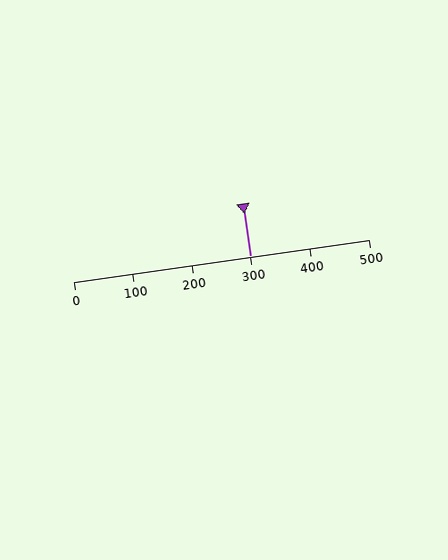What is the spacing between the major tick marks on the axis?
The major ticks are spaced 100 apart.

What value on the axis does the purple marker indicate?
The marker indicates approximately 300.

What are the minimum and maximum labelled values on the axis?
The axis runs from 0 to 500.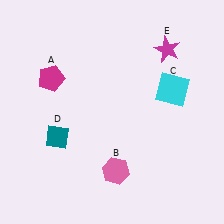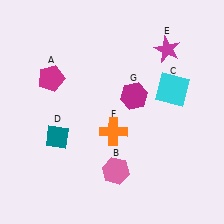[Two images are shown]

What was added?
An orange cross (F), a magenta hexagon (G) were added in Image 2.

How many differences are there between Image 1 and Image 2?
There are 2 differences between the two images.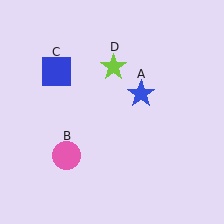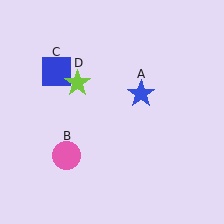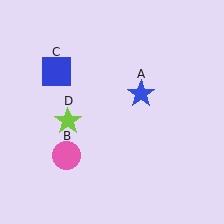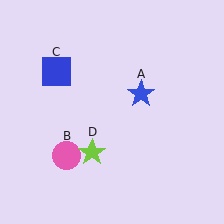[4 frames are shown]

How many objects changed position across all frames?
1 object changed position: lime star (object D).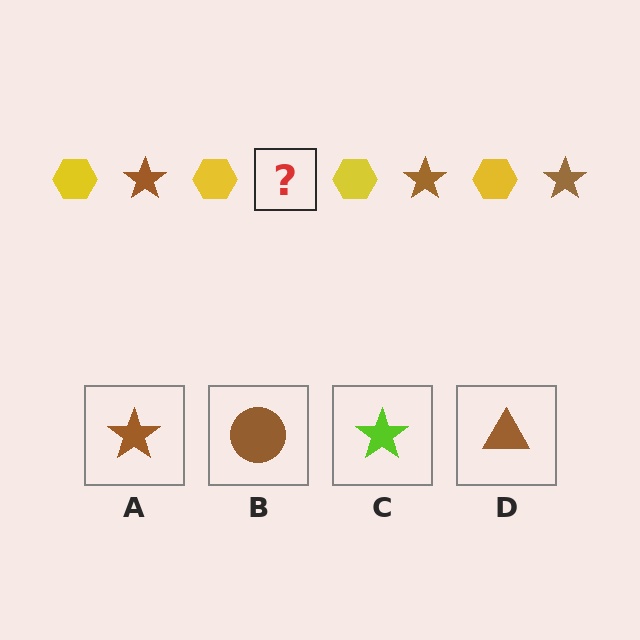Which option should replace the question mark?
Option A.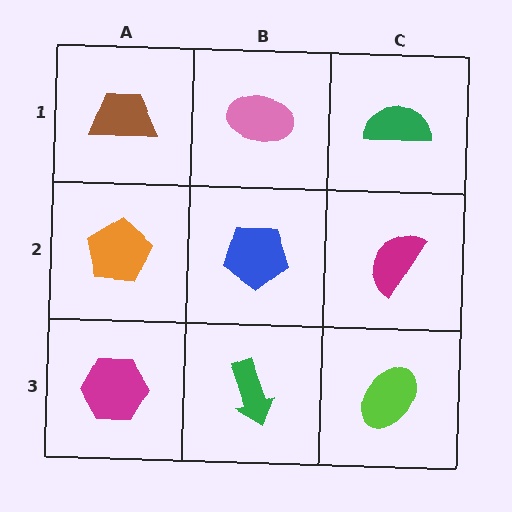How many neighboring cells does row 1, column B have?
3.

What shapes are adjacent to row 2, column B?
A pink ellipse (row 1, column B), a green arrow (row 3, column B), an orange pentagon (row 2, column A), a magenta semicircle (row 2, column C).